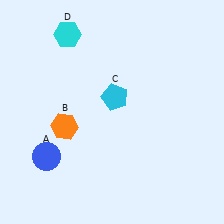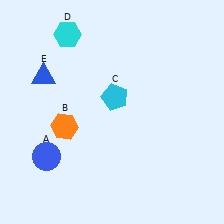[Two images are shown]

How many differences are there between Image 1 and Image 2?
There is 1 difference between the two images.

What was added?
A blue triangle (E) was added in Image 2.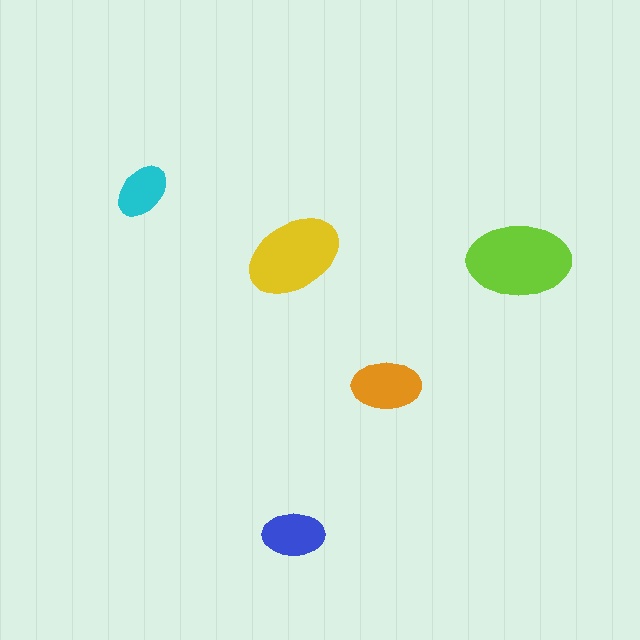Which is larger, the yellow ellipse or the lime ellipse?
The lime one.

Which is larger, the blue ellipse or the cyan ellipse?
The blue one.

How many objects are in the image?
There are 5 objects in the image.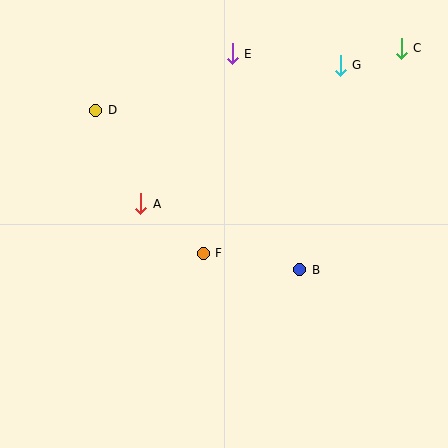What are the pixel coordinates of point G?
Point G is at (340, 65).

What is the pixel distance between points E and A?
The distance between E and A is 176 pixels.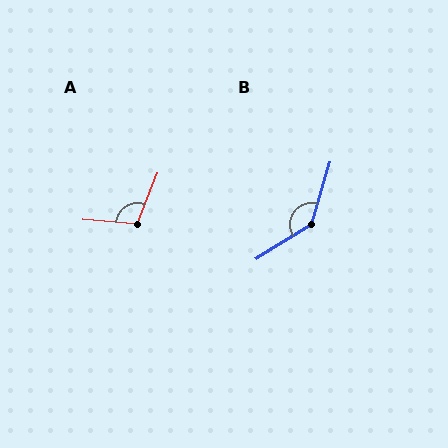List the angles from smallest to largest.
A (107°), B (139°).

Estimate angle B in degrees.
Approximately 139 degrees.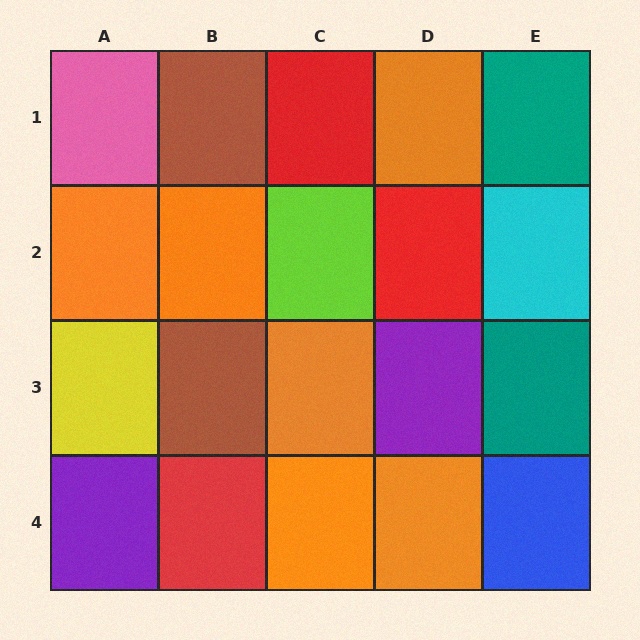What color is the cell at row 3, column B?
Brown.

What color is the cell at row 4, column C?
Orange.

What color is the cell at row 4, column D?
Orange.